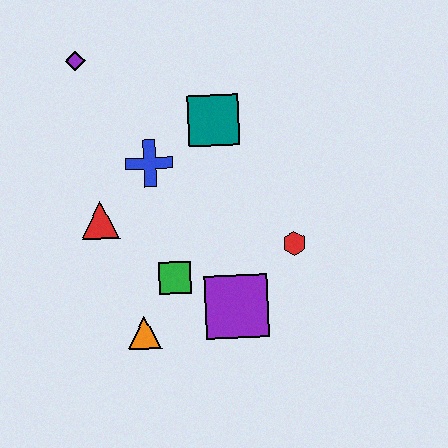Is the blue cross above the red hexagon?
Yes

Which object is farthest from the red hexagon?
The purple diamond is farthest from the red hexagon.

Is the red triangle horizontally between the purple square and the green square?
No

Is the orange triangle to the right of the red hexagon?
No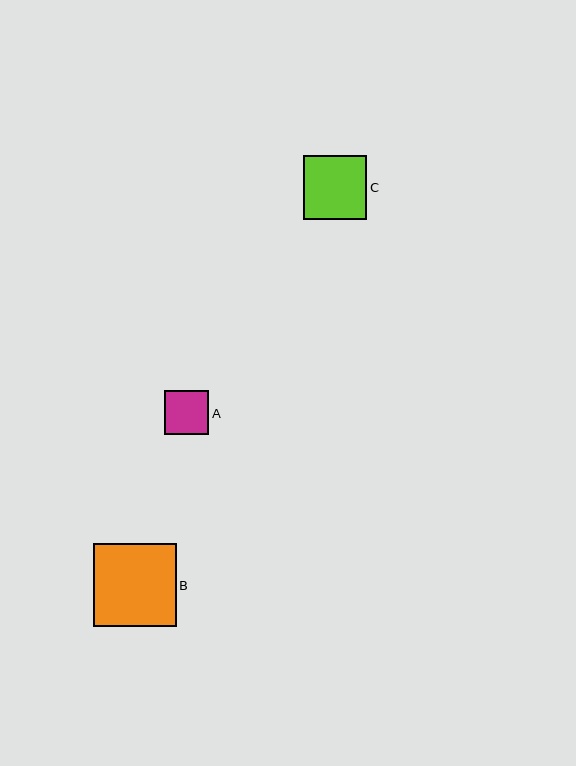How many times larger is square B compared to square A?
Square B is approximately 1.8 times the size of square A.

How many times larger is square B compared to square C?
Square B is approximately 1.3 times the size of square C.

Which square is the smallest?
Square A is the smallest with a size of approximately 45 pixels.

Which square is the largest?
Square B is the largest with a size of approximately 82 pixels.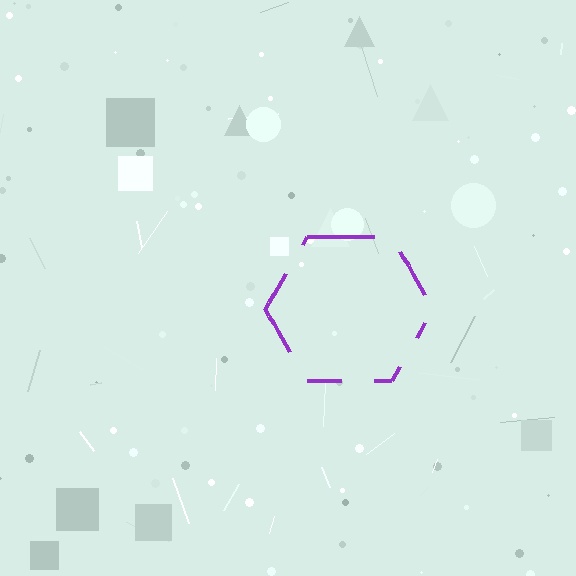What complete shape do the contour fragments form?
The contour fragments form a hexagon.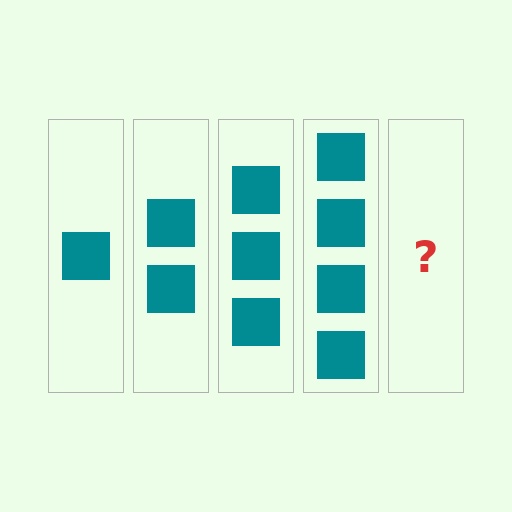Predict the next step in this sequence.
The next step is 5 squares.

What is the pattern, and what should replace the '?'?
The pattern is that each step adds one more square. The '?' should be 5 squares.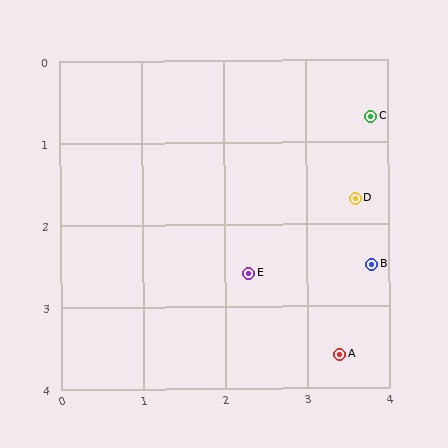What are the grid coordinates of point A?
Point A is at approximately (3.4, 3.6).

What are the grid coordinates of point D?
Point D is at approximately (3.6, 1.7).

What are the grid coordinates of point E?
Point E is at approximately (2.3, 2.6).